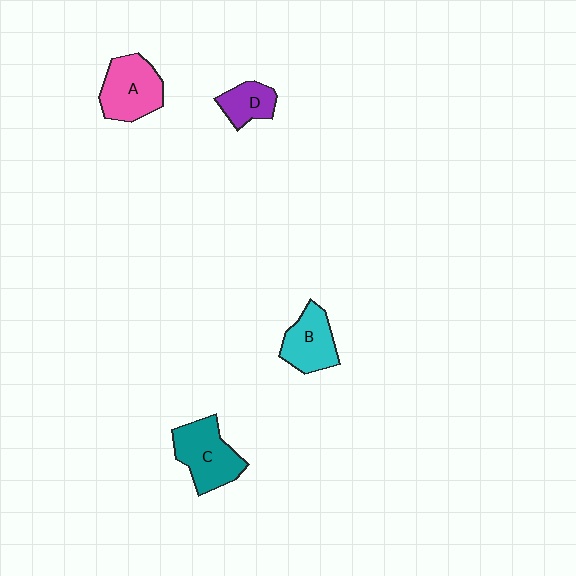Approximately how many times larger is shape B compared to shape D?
Approximately 1.4 times.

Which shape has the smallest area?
Shape D (purple).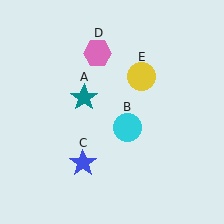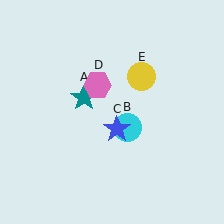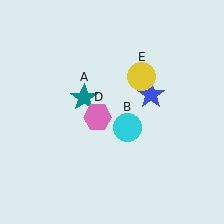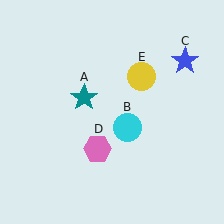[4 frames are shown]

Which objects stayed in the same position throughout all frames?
Teal star (object A) and cyan circle (object B) and yellow circle (object E) remained stationary.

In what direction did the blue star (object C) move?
The blue star (object C) moved up and to the right.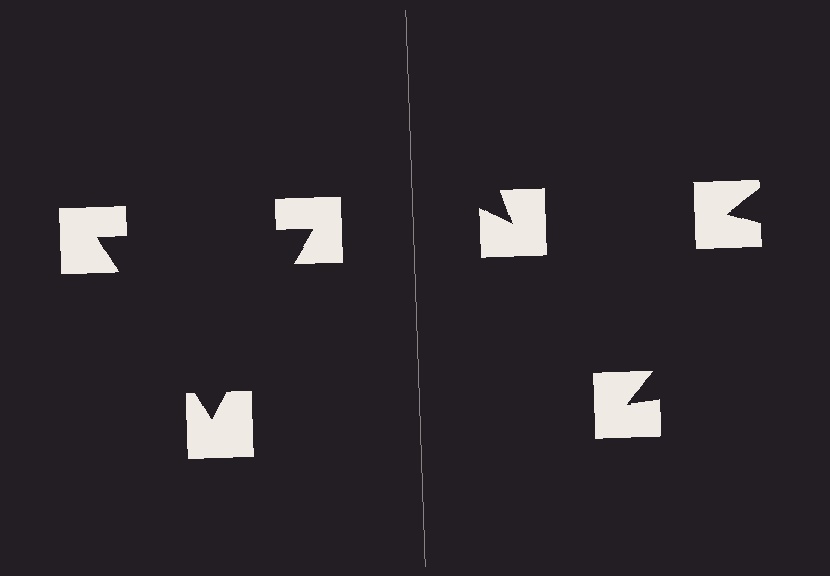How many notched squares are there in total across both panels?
6 — 3 on each side.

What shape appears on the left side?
An illusory triangle.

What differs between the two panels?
The notched squares are positioned identically on both sides; only the wedge orientations differ. On the left they align to a triangle; on the right they are misaligned.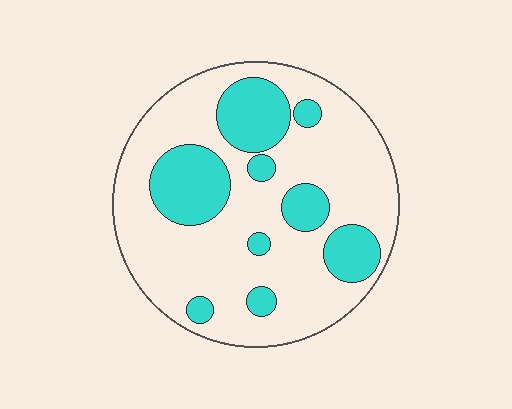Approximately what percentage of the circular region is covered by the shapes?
Approximately 25%.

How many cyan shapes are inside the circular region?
9.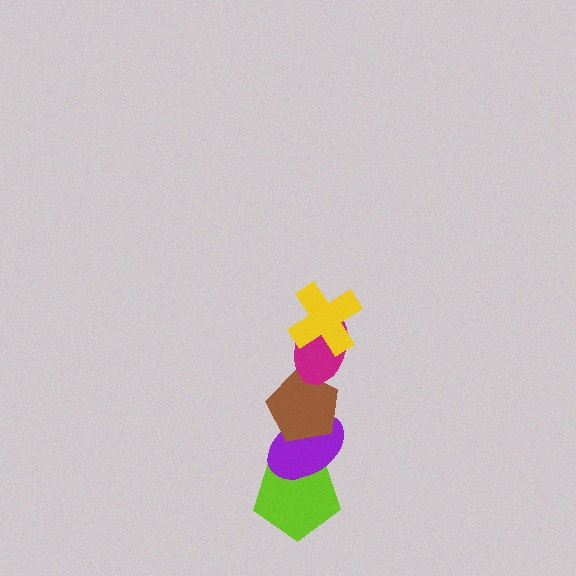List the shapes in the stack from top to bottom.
From top to bottom: the yellow cross, the magenta ellipse, the brown pentagon, the purple ellipse, the lime pentagon.